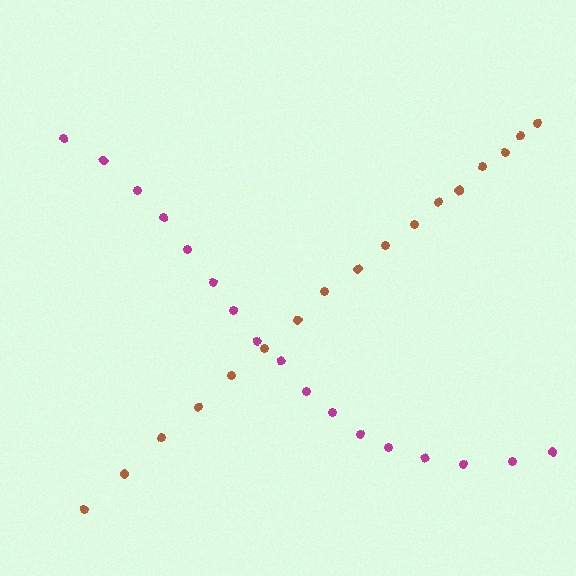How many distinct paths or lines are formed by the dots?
There are 2 distinct paths.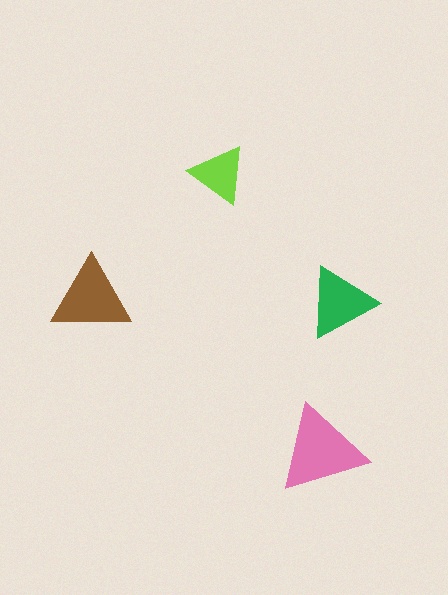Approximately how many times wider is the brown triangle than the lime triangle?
About 1.5 times wider.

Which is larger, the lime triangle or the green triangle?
The green one.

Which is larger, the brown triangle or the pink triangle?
The pink one.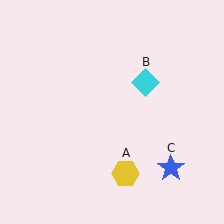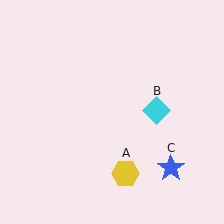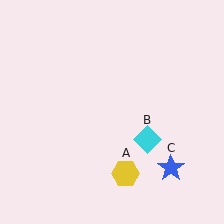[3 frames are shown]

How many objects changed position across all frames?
1 object changed position: cyan diamond (object B).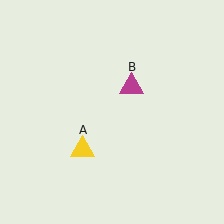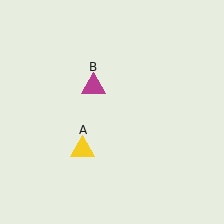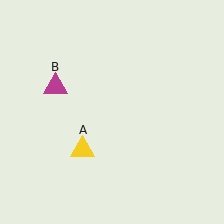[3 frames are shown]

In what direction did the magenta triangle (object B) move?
The magenta triangle (object B) moved left.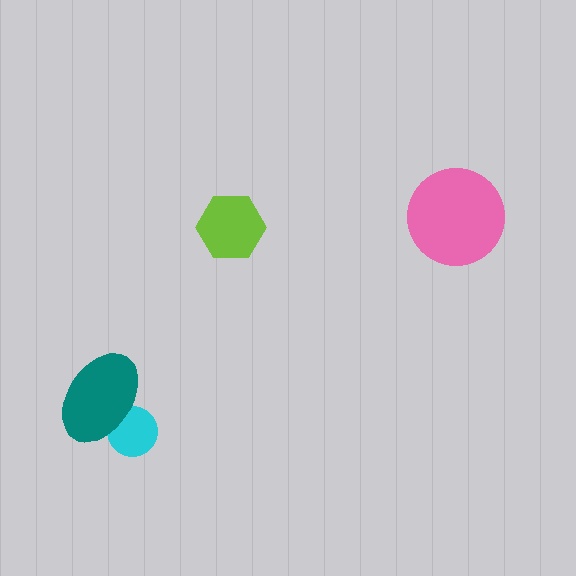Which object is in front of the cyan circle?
The teal ellipse is in front of the cyan circle.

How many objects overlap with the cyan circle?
1 object overlaps with the cyan circle.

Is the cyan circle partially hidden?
Yes, it is partially covered by another shape.